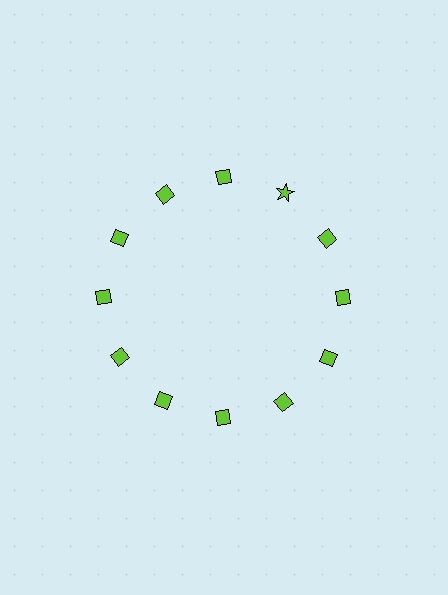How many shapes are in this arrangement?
There are 12 shapes arranged in a ring pattern.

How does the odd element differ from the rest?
It has a different shape: star instead of diamond.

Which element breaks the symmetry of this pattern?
The lime star at roughly the 1 o'clock position breaks the symmetry. All other shapes are lime diamonds.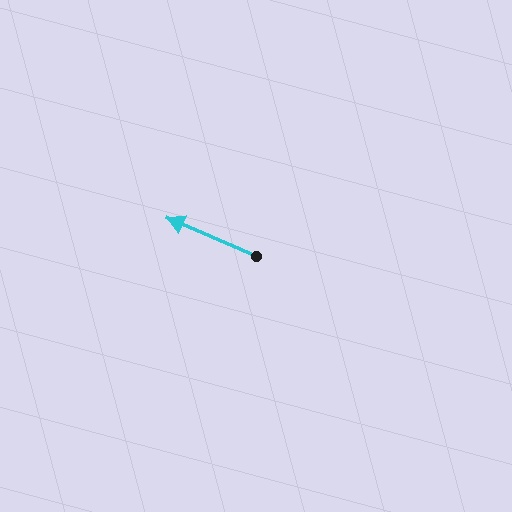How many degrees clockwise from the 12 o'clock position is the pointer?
Approximately 293 degrees.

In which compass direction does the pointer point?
Northwest.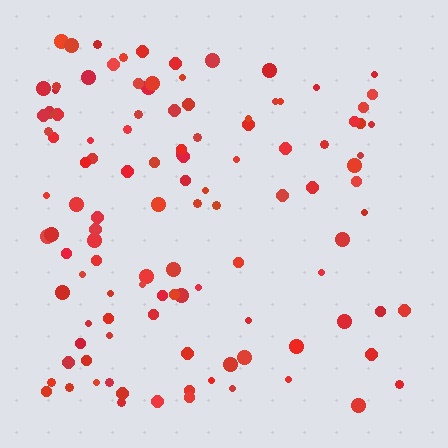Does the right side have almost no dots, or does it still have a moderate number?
Still a moderate number, just noticeably fewer than the left.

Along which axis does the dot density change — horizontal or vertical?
Horizontal.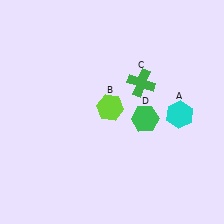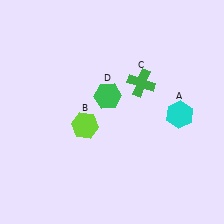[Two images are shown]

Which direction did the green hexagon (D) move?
The green hexagon (D) moved left.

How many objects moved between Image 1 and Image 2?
2 objects moved between the two images.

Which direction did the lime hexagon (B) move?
The lime hexagon (B) moved left.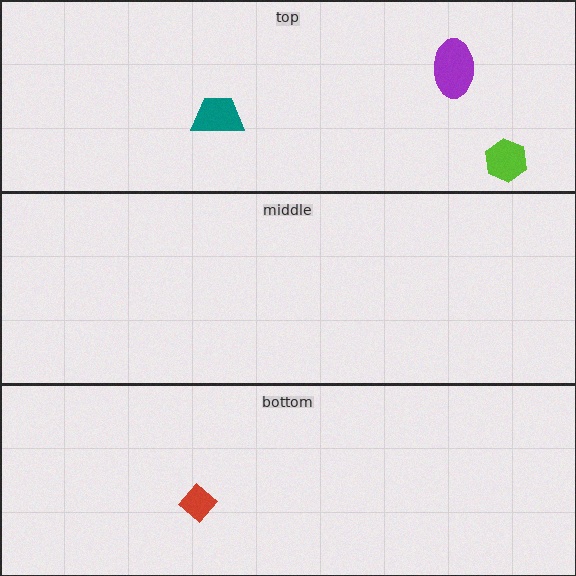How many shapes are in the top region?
3.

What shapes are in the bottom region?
The red diamond.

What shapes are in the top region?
The lime hexagon, the purple ellipse, the teal trapezoid.